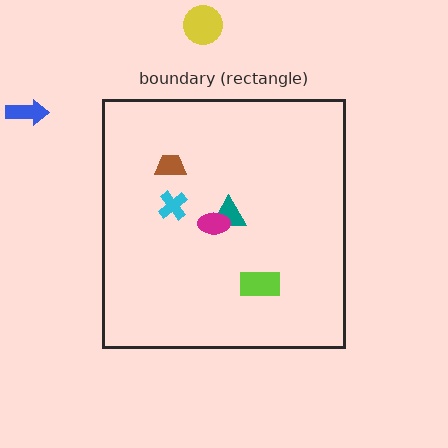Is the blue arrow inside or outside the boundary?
Outside.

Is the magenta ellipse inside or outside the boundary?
Inside.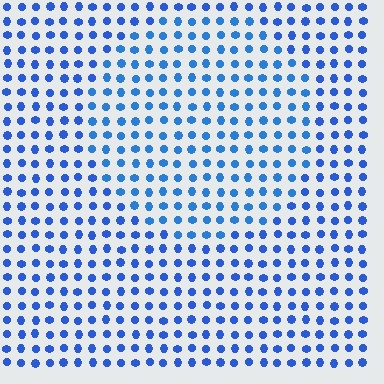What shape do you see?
I see a circle.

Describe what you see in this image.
The image is filled with small blue elements in a uniform arrangement. A circle-shaped region is visible where the elements are tinted to a slightly different hue, forming a subtle color boundary.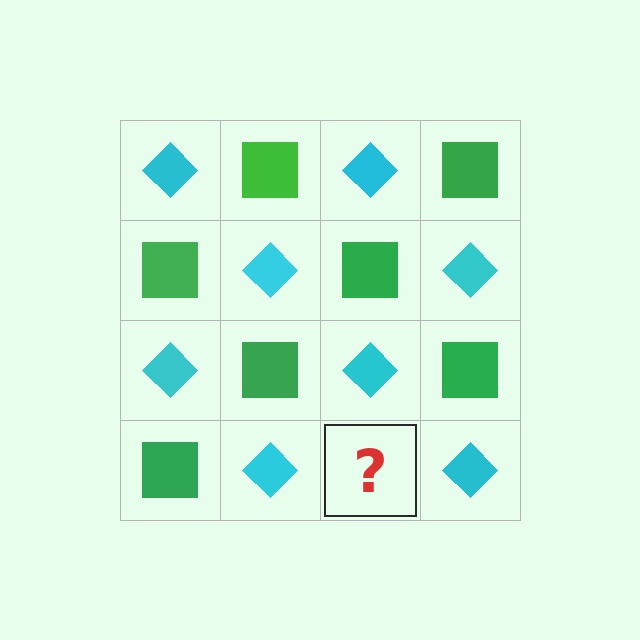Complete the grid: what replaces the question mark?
The question mark should be replaced with a green square.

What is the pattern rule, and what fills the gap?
The rule is that it alternates cyan diamond and green square in a checkerboard pattern. The gap should be filled with a green square.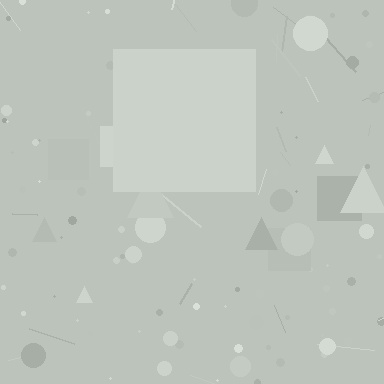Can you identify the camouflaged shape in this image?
The camouflaged shape is a square.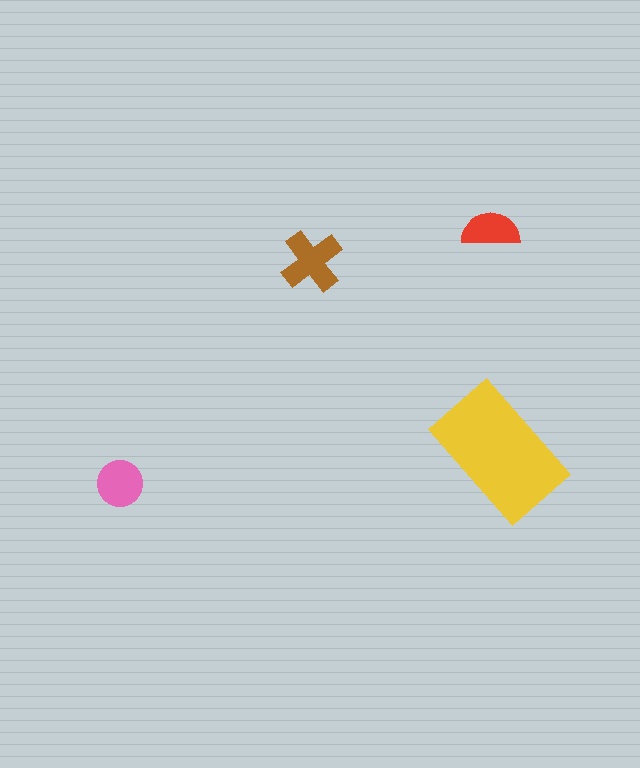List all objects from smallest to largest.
The red semicircle, the pink circle, the brown cross, the yellow rectangle.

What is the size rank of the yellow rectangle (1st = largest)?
1st.